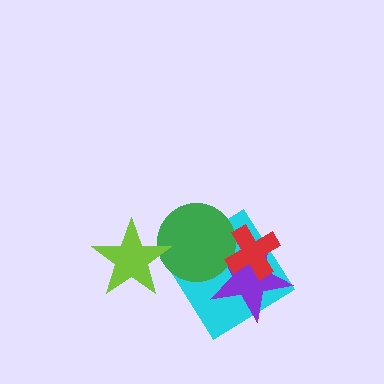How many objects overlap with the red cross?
3 objects overlap with the red cross.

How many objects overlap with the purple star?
3 objects overlap with the purple star.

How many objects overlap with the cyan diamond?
3 objects overlap with the cyan diamond.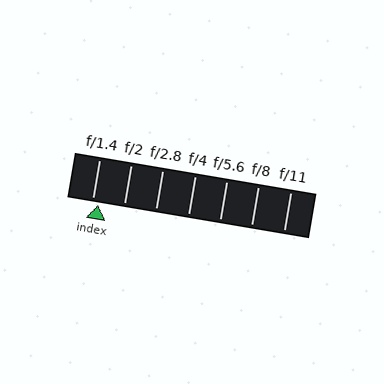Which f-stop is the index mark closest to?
The index mark is closest to f/1.4.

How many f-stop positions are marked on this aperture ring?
There are 7 f-stop positions marked.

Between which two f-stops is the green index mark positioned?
The index mark is between f/1.4 and f/2.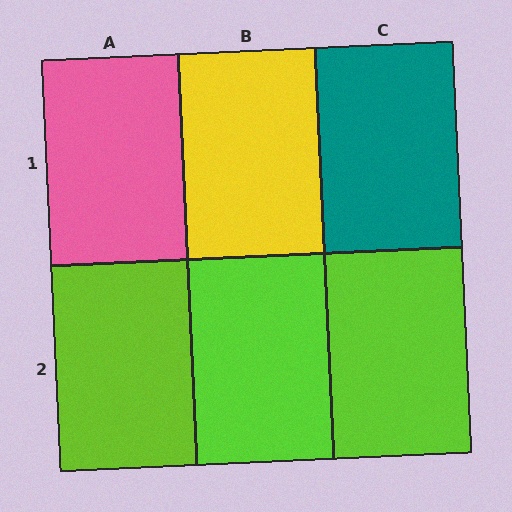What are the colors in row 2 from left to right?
Lime, lime, lime.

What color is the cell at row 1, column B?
Yellow.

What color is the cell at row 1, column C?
Teal.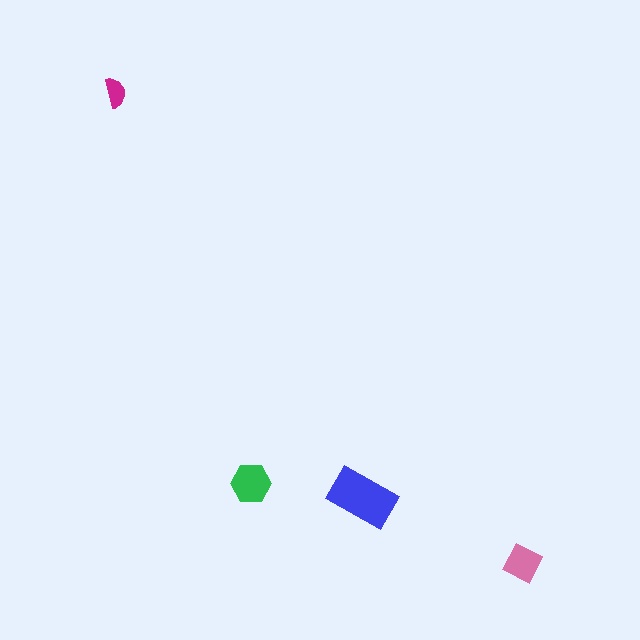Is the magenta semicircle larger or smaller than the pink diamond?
Smaller.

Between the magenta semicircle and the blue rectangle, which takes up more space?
The blue rectangle.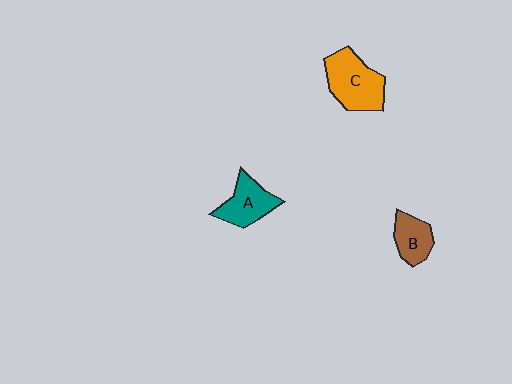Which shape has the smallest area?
Shape B (brown).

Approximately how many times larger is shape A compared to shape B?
Approximately 1.3 times.